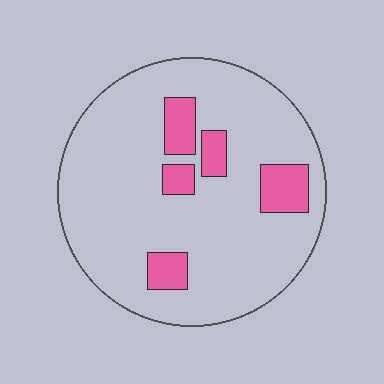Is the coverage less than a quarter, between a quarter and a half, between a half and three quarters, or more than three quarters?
Less than a quarter.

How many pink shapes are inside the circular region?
5.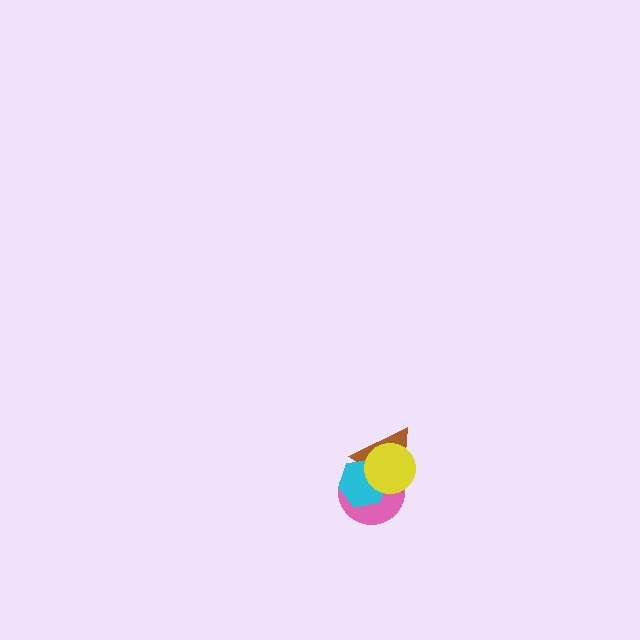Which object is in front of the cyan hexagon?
The yellow circle is in front of the cyan hexagon.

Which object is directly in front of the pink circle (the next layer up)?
The brown triangle is directly in front of the pink circle.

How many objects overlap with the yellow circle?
3 objects overlap with the yellow circle.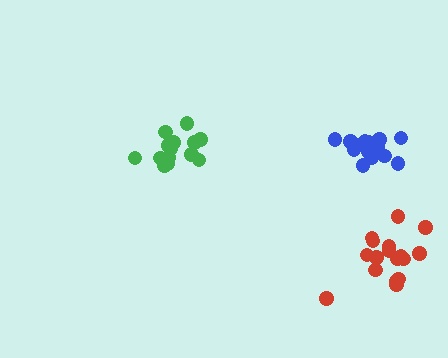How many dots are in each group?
Group 1: 17 dots, Group 2: 14 dots, Group 3: 17 dots (48 total).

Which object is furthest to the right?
The red cluster is rightmost.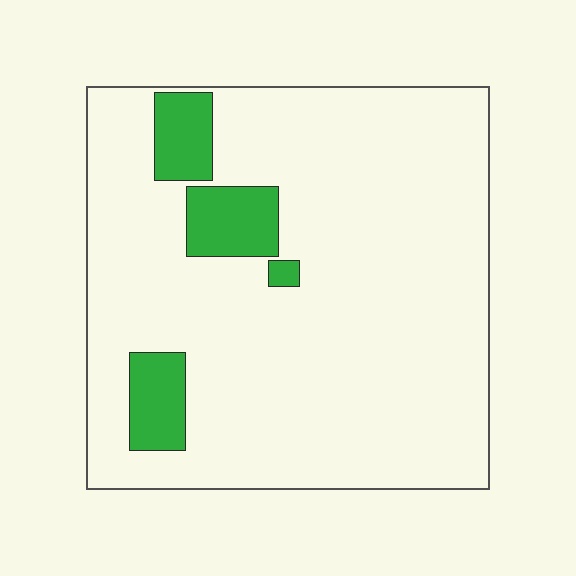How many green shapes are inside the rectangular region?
4.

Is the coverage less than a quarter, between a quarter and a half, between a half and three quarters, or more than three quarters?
Less than a quarter.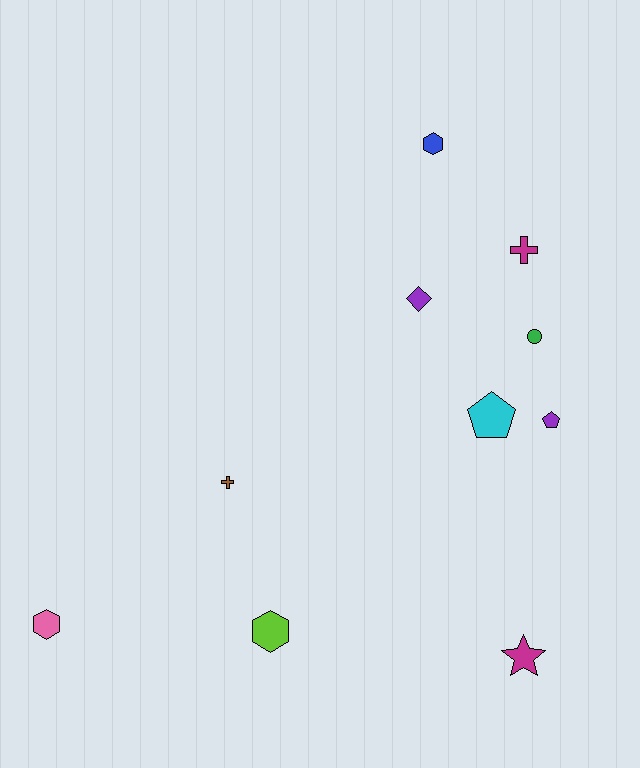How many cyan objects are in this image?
There is 1 cyan object.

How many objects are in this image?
There are 10 objects.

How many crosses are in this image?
There are 2 crosses.